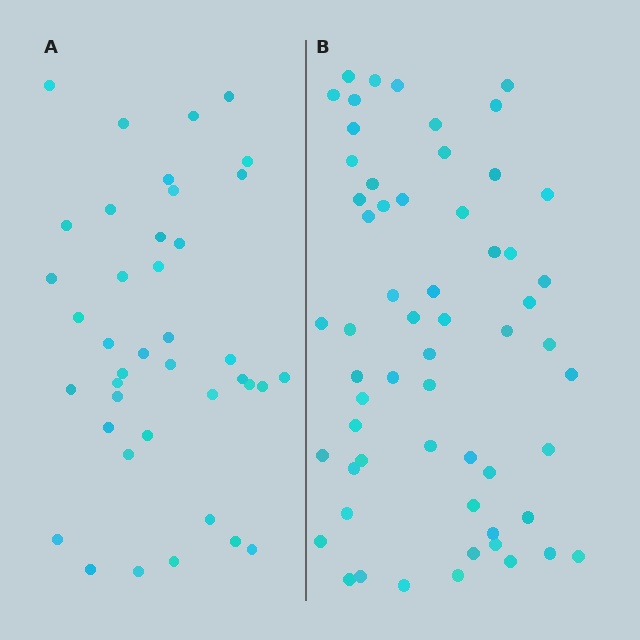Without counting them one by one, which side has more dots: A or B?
Region B (the right region) has more dots.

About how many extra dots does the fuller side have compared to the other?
Region B has approximately 20 more dots than region A.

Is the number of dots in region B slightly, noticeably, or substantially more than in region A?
Region B has substantially more. The ratio is roughly 1.5 to 1.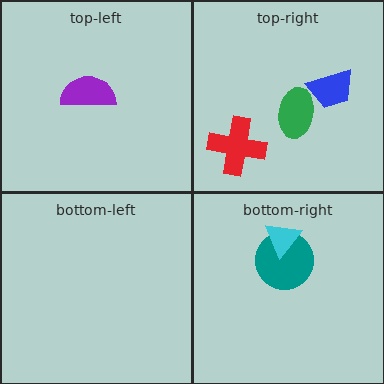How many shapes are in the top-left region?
1.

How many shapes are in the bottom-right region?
2.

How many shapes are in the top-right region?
3.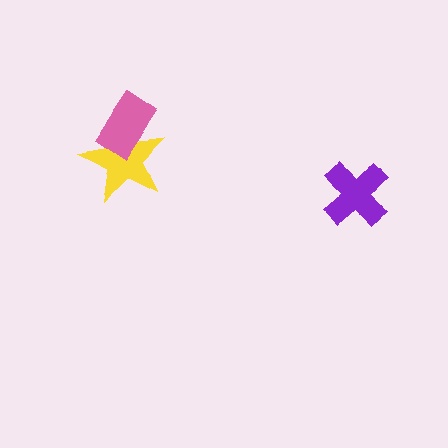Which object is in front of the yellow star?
The pink rectangle is in front of the yellow star.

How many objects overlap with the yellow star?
1 object overlaps with the yellow star.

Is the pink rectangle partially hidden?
No, no other shape covers it.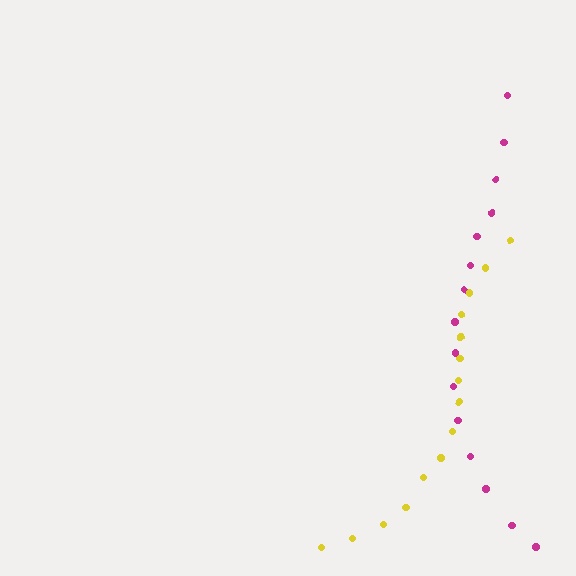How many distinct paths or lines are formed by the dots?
There are 2 distinct paths.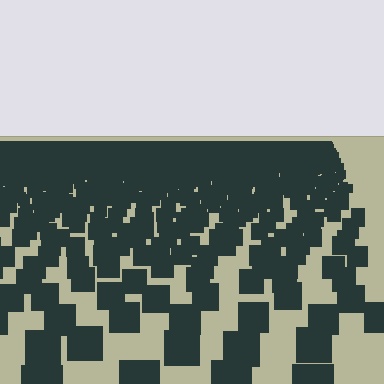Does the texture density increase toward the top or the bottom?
Density increases toward the top.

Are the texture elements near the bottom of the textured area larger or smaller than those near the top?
Larger. Near the bottom, elements are closer to the viewer and appear at a bigger on-screen size.